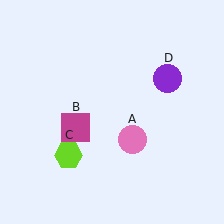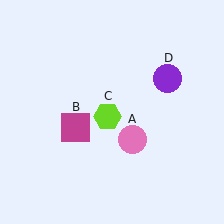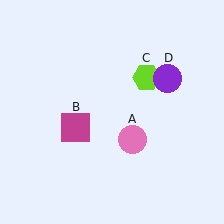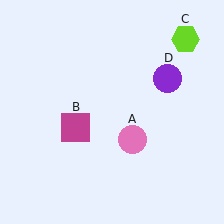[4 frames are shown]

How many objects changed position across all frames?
1 object changed position: lime hexagon (object C).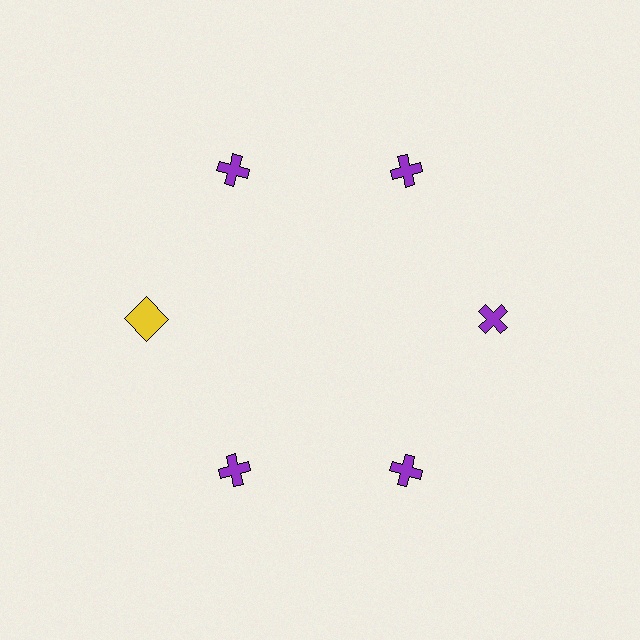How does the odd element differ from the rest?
It differs in both color (yellow instead of purple) and shape (square instead of cross).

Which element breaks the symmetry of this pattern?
The yellow square at roughly the 9 o'clock position breaks the symmetry. All other shapes are purple crosses.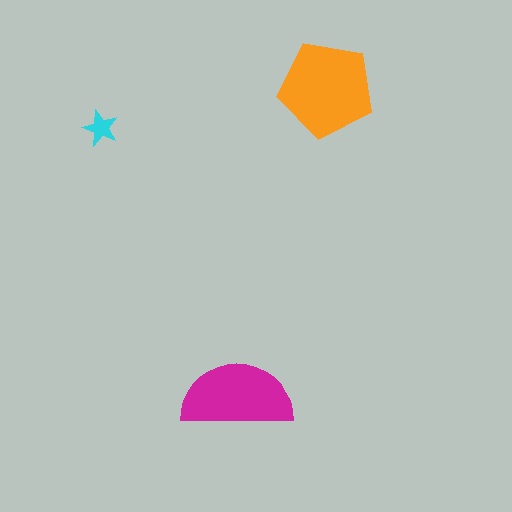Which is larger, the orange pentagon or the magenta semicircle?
The orange pentagon.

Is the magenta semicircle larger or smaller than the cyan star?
Larger.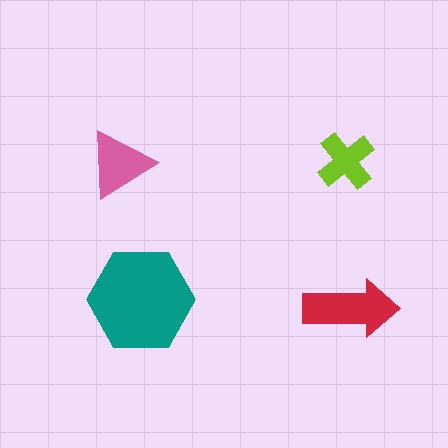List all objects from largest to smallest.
The teal hexagon, the red arrow, the pink triangle, the lime cross.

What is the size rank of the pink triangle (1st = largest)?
3rd.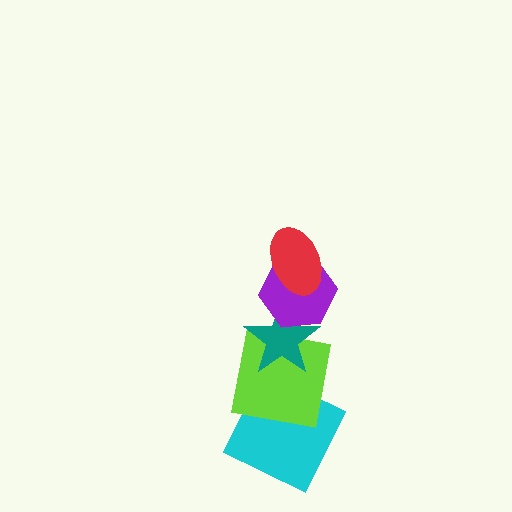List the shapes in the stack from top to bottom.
From top to bottom: the red ellipse, the purple hexagon, the teal star, the lime square, the cyan square.